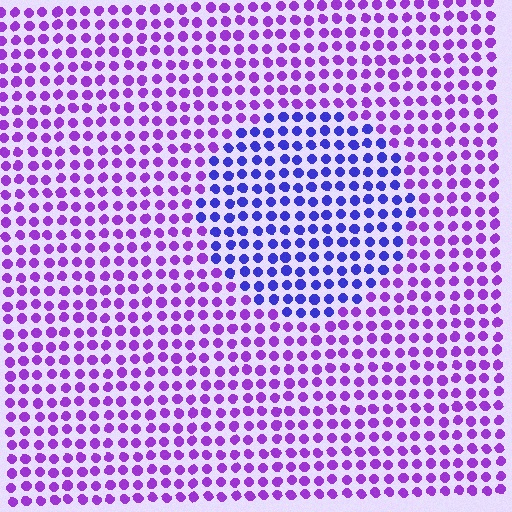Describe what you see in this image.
The image is filled with small purple elements in a uniform arrangement. A circle-shaped region is visible where the elements are tinted to a slightly different hue, forming a subtle color boundary.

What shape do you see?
I see a circle.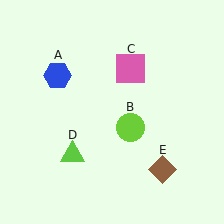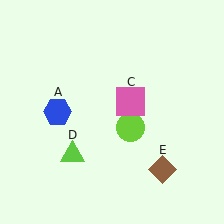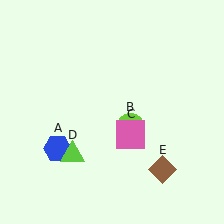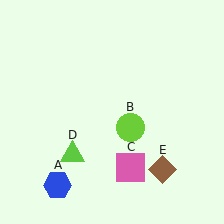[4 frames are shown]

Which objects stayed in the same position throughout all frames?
Lime circle (object B) and lime triangle (object D) and brown diamond (object E) remained stationary.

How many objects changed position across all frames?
2 objects changed position: blue hexagon (object A), pink square (object C).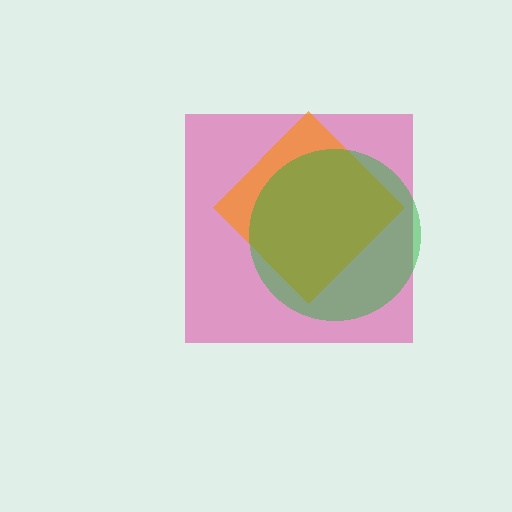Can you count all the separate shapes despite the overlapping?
Yes, there are 3 separate shapes.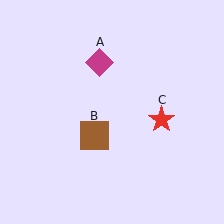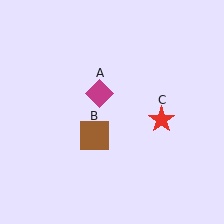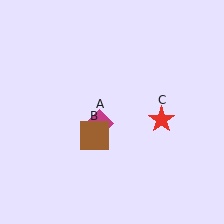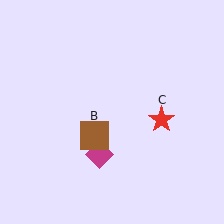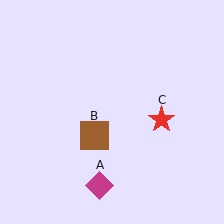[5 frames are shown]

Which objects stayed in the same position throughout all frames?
Brown square (object B) and red star (object C) remained stationary.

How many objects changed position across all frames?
1 object changed position: magenta diamond (object A).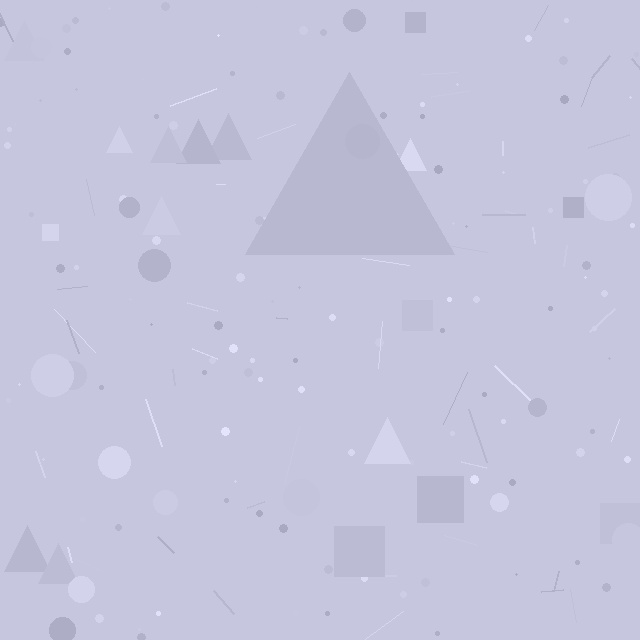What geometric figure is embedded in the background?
A triangle is embedded in the background.